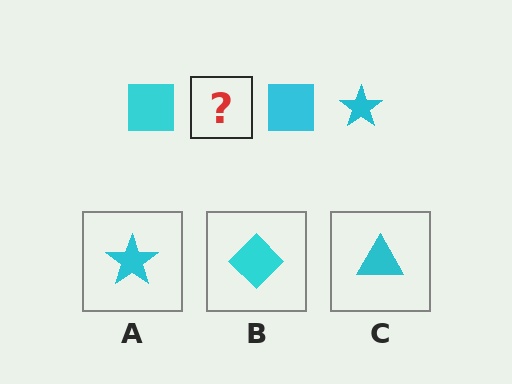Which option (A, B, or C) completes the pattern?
A.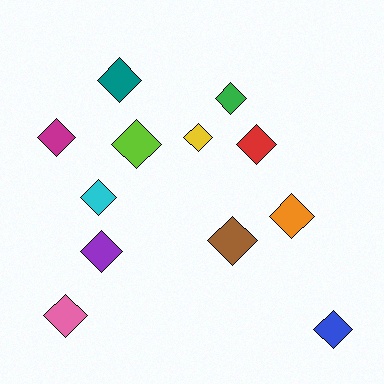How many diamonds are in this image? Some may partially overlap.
There are 12 diamonds.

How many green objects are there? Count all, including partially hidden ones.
There is 1 green object.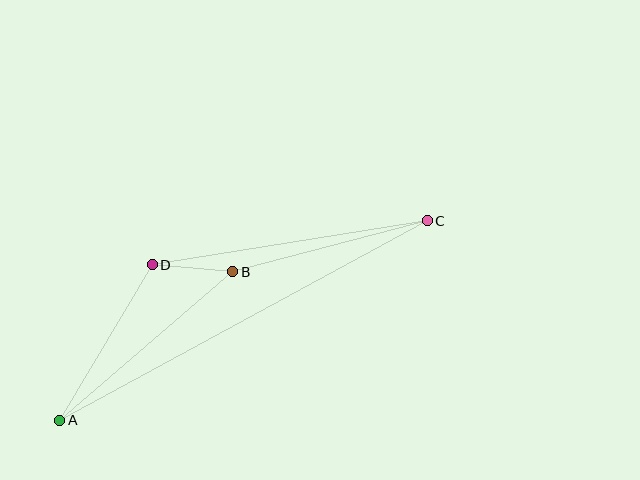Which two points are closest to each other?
Points B and D are closest to each other.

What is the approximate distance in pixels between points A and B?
The distance between A and B is approximately 228 pixels.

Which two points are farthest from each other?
Points A and C are farthest from each other.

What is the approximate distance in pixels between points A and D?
The distance between A and D is approximately 181 pixels.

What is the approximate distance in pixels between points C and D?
The distance between C and D is approximately 278 pixels.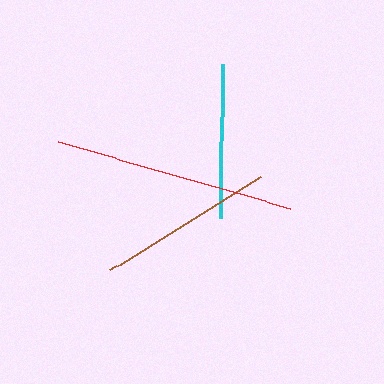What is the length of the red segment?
The red segment is approximately 241 pixels long.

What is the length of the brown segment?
The brown segment is approximately 176 pixels long.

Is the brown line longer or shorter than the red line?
The red line is longer than the brown line.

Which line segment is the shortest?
The cyan line is the shortest at approximately 154 pixels.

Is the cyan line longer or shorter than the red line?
The red line is longer than the cyan line.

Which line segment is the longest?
The red line is the longest at approximately 241 pixels.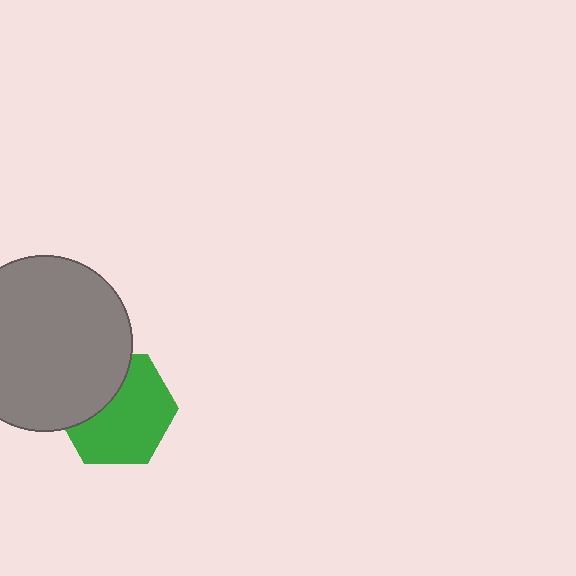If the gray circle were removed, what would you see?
You would see the complete green hexagon.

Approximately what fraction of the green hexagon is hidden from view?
Roughly 34% of the green hexagon is hidden behind the gray circle.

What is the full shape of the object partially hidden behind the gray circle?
The partially hidden object is a green hexagon.